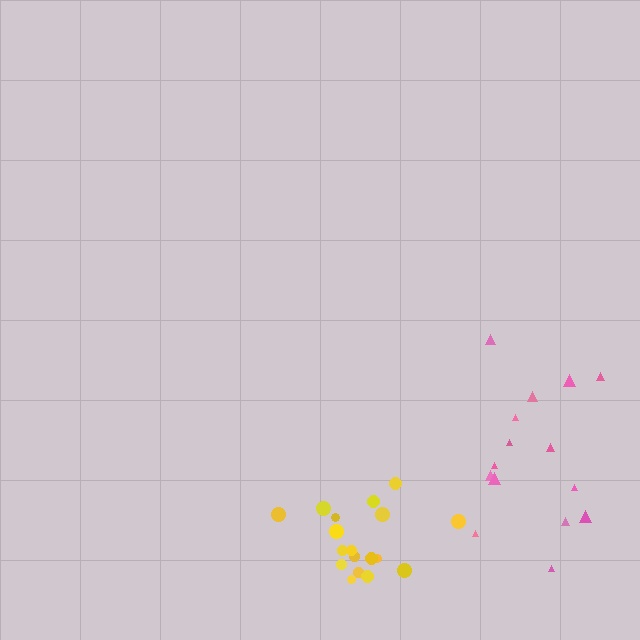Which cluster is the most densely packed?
Yellow.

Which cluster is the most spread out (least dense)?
Pink.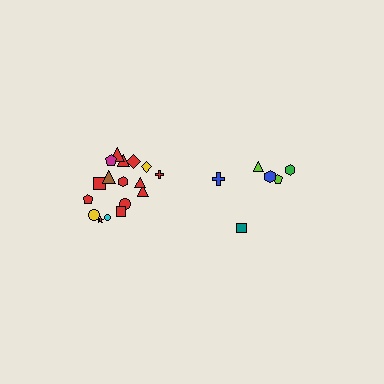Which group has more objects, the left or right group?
The left group.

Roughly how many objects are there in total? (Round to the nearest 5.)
Roughly 25 objects in total.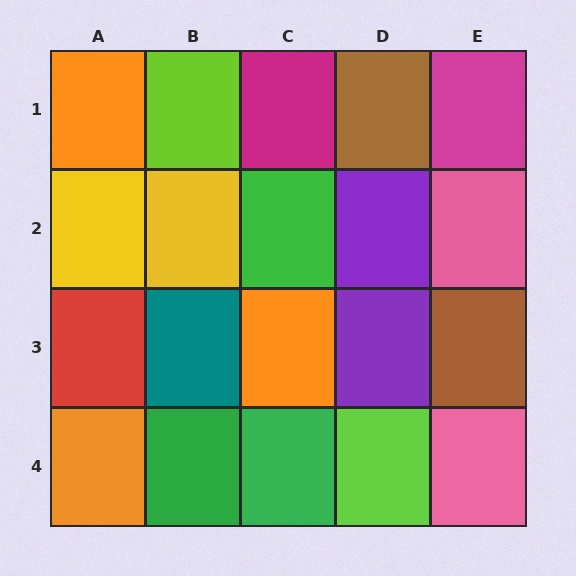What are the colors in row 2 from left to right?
Yellow, yellow, green, purple, pink.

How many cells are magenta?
2 cells are magenta.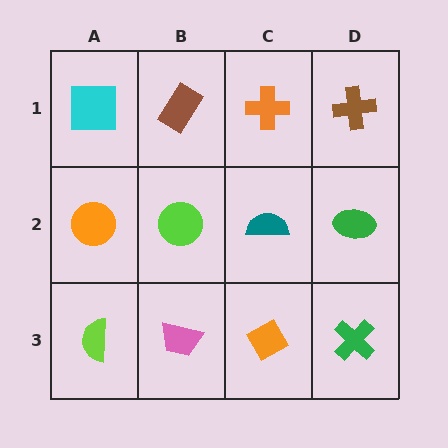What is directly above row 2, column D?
A brown cross.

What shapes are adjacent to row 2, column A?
A cyan square (row 1, column A), a lime semicircle (row 3, column A), a lime circle (row 2, column B).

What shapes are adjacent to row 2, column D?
A brown cross (row 1, column D), a green cross (row 3, column D), a teal semicircle (row 2, column C).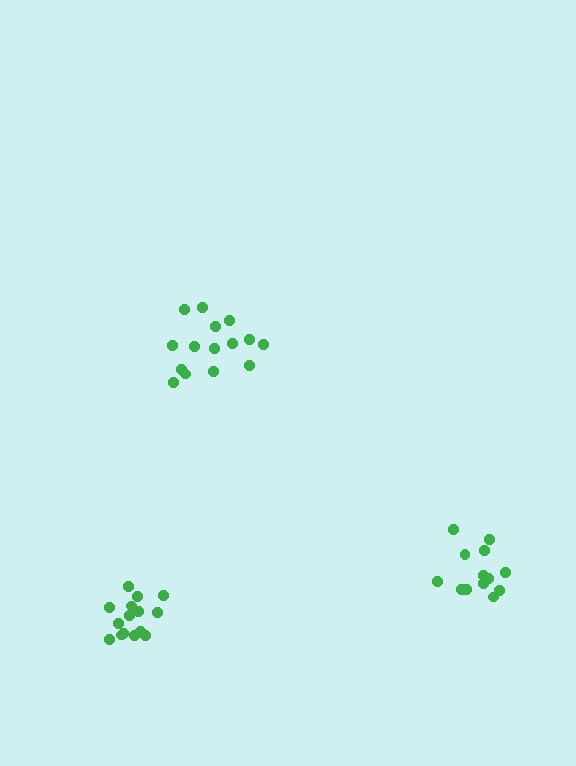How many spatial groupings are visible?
There are 3 spatial groupings.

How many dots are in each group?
Group 1: 15 dots, Group 2: 15 dots, Group 3: 13 dots (43 total).